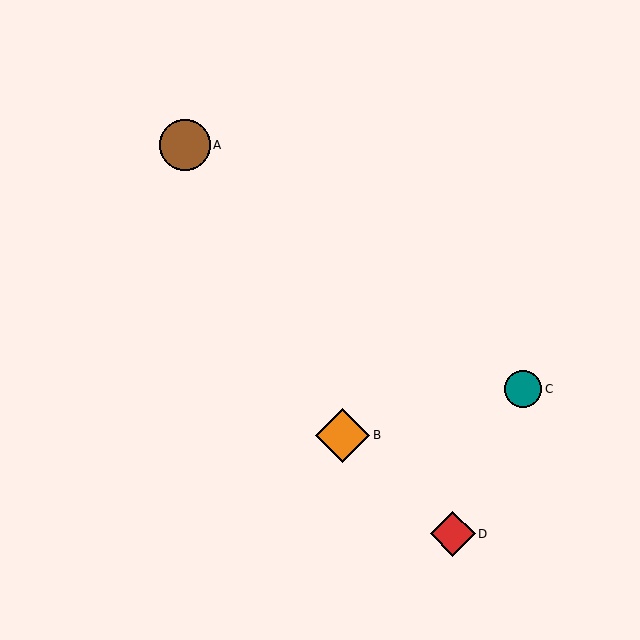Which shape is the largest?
The orange diamond (labeled B) is the largest.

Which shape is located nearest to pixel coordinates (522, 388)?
The teal circle (labeled C) at (523, 389) is nearest to that location.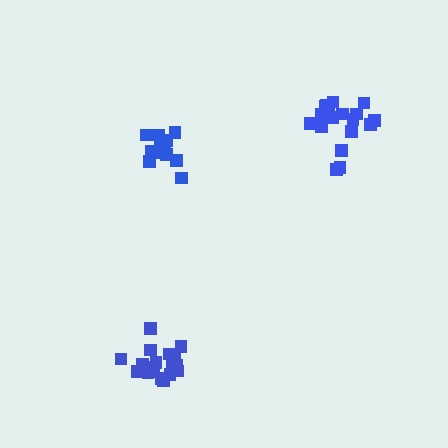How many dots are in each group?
Group 1: 15 dots, Group 2: 18 dots, Group 3: 18 dots (51 total).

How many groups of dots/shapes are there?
There are 3 groups.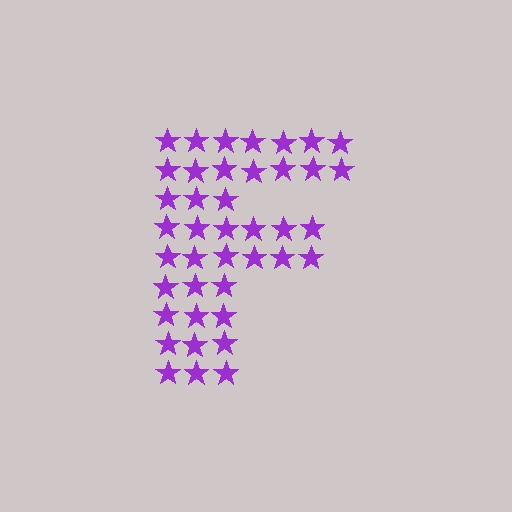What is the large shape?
The large shape is the letter F.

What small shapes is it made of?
It is made of small stars.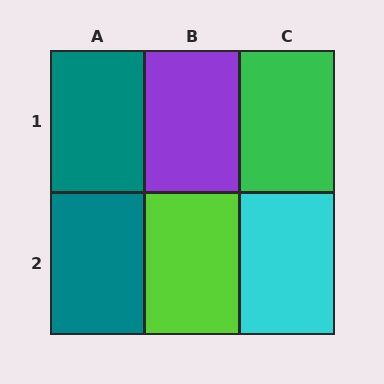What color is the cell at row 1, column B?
Purple.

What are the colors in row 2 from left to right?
Teal, lime, cyan.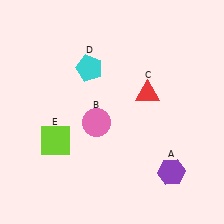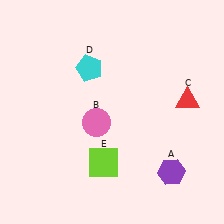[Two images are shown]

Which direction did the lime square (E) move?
The lime square (E) moved right.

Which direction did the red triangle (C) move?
The red triangle (C) moved right.